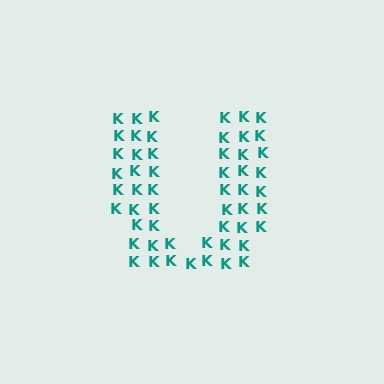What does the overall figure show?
The overall figure shows the letter U.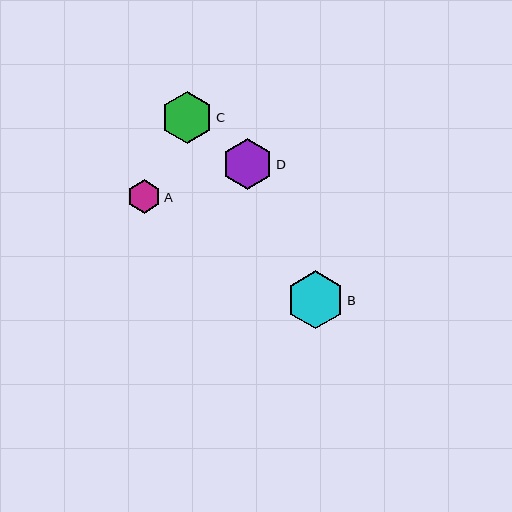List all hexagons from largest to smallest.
From largest to smallest: B, C, D, A.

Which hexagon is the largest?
Hexagon B is the largest with a size of approximately 58 pixels.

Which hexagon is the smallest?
Hexagon A is the smallest with a size of approximately 34 pixels.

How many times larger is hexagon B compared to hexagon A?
Hexagon B is approximately 1.7 times the size of hexagon A.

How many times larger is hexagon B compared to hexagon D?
Hexagon B is approximately 1.1 times the size of hexagon D.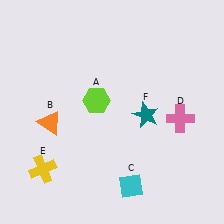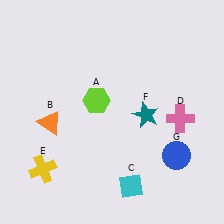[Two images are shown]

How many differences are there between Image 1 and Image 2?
There is 1 difference between the two images.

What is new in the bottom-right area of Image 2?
A blue circle (G) was added in the bottom-right area of Image 2.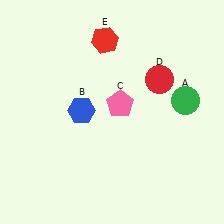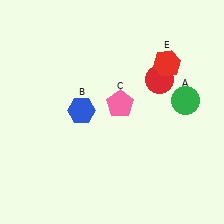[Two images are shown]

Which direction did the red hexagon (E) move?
The red hexagon (E) moved right.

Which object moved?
The red hexagon (E) moved right.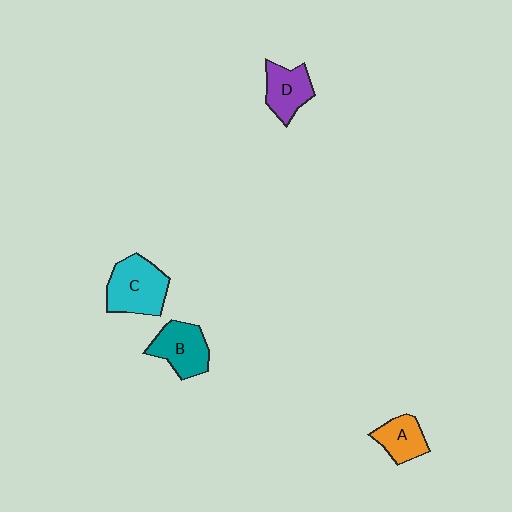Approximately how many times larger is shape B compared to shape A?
Approximately 1.3 times.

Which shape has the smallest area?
Shape A (orange).